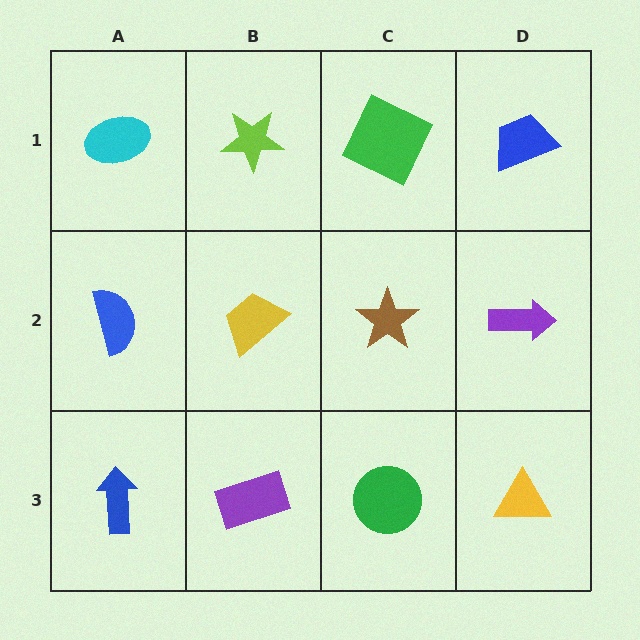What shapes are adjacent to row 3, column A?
A blue semicircle (row 2, column A), a purple rectangle (row 3, column B).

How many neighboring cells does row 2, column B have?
4.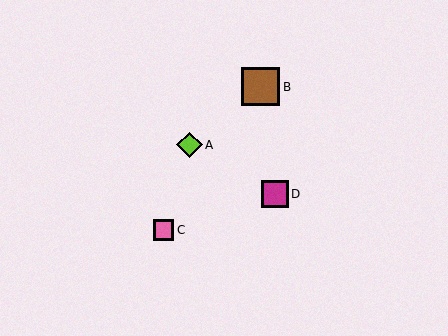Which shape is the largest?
The brown square (labeled B) is the largest.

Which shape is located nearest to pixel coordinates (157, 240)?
The pink square (labeled C) at (164, 230) is nearest to that location.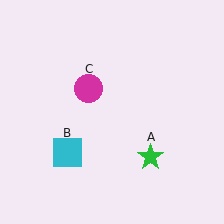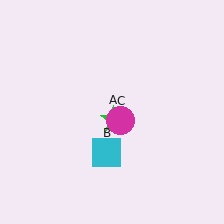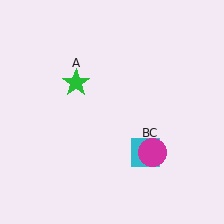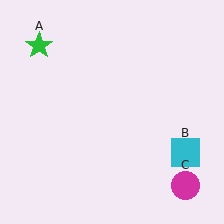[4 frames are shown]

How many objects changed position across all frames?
3 objects changed position: green star (object A), cyan square (object B), magenta circle (object C).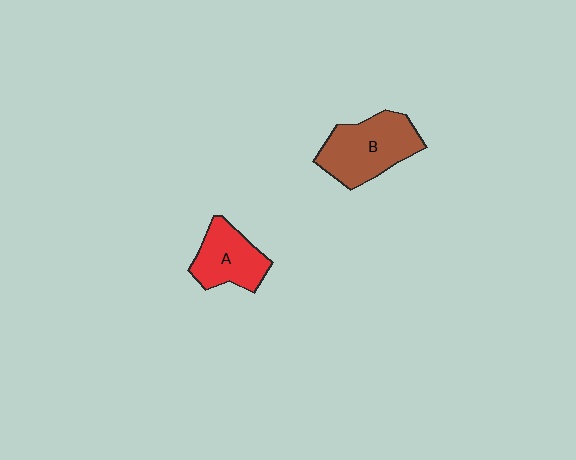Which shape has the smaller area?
Shape A (red).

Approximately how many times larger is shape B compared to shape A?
Approximately 1.4 times.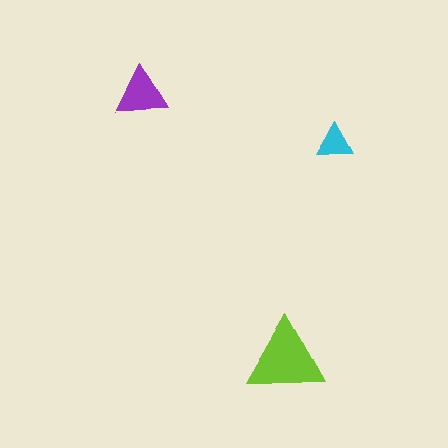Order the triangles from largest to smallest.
the lime one, the purple one, the cyan one.